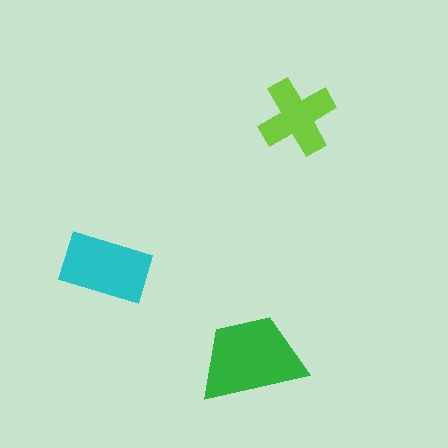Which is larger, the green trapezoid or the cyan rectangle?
The green trapezoid.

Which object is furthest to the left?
The cyan rectangle is leftmost.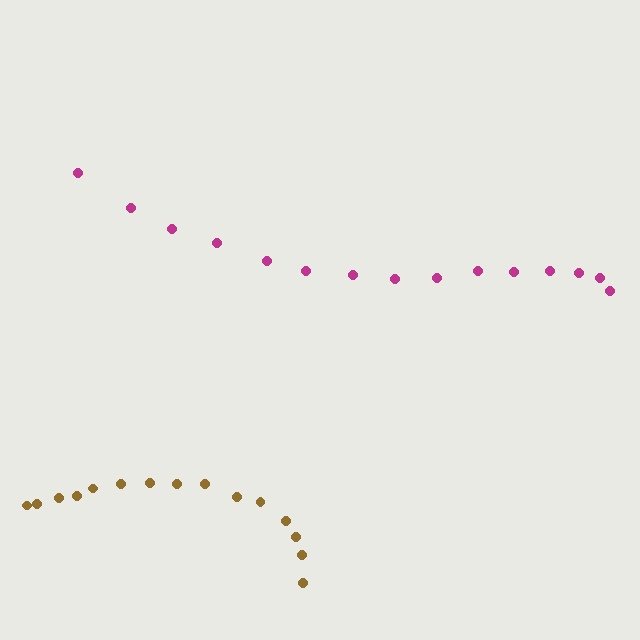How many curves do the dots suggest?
There are 2 distinct paths.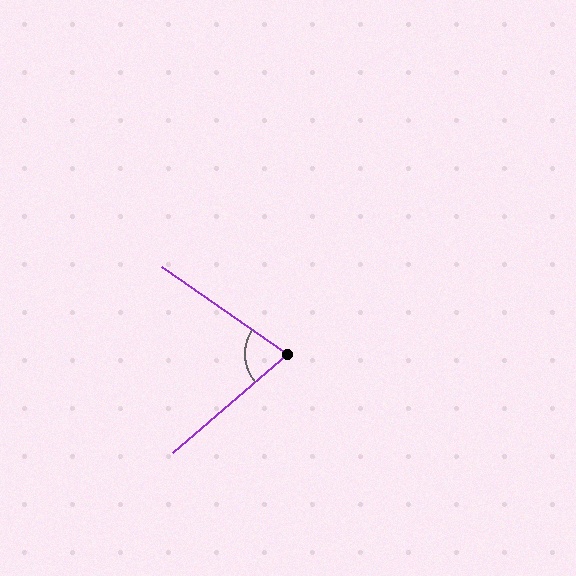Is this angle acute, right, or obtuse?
It is acute.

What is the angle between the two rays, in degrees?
Approximately 76 degrees.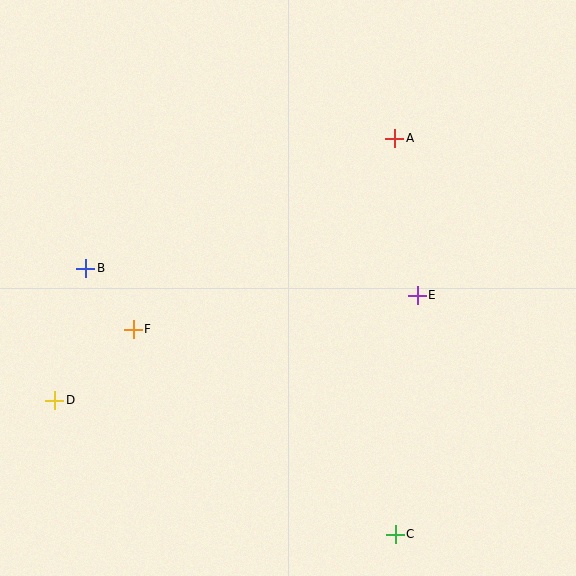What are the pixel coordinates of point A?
Point A is at (395, 138).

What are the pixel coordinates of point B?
Point B is at (86, 268).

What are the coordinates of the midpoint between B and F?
The midpoint between B and F is at (109, 299).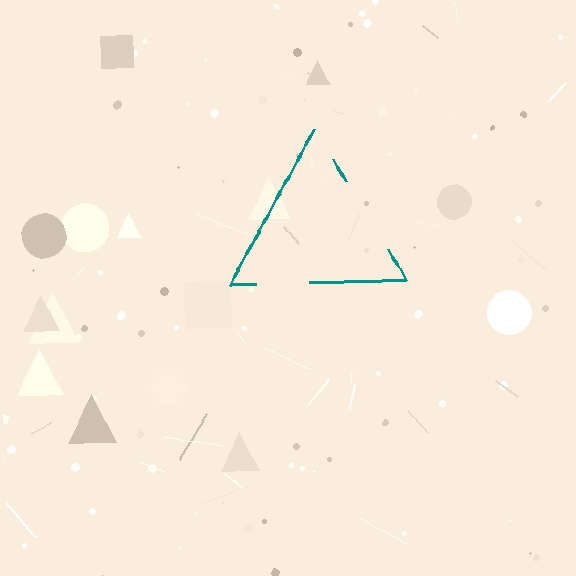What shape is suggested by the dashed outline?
The dashed outline suggests a triangle.